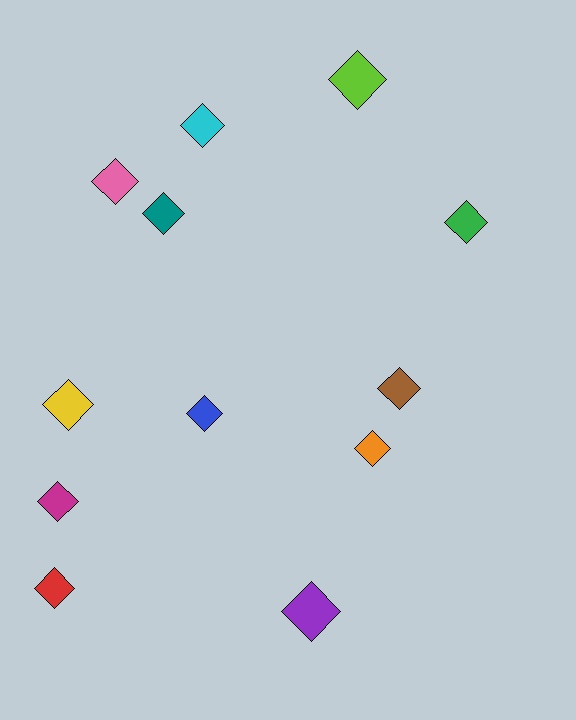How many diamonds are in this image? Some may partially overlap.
There are 12 diamonds.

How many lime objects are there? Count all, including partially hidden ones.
There is 1 lime object.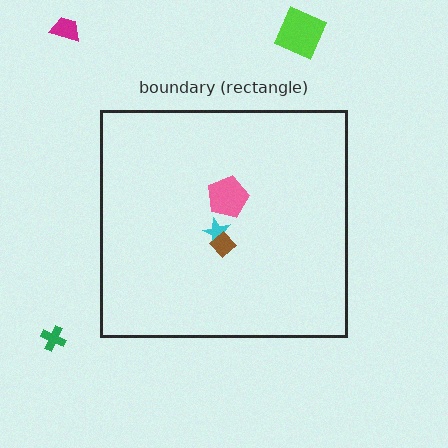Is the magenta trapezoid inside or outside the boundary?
Outside.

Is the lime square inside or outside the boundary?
Outside.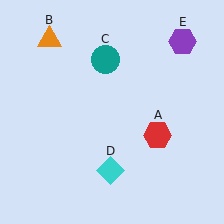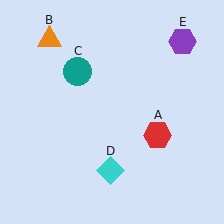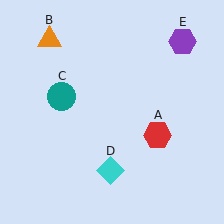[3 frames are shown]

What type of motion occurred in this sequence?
The teal circle (object C) rotated counterclockwise around the center of the scene.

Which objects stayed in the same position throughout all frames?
Red hexagon (object A) and orange triangle (object B) and cyan diamond (object D) and purple hexagon (object E) remained stationary.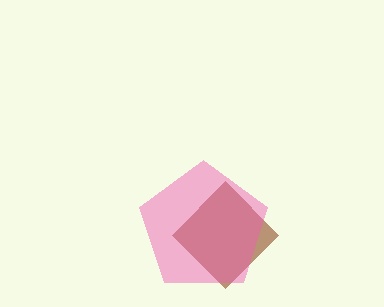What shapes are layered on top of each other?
The layered shapes are: a brown diamond, a pink pentagon.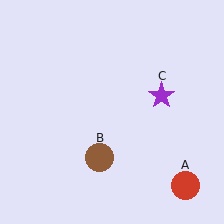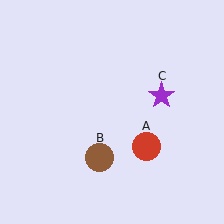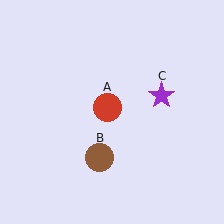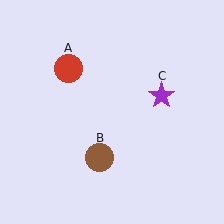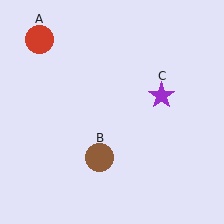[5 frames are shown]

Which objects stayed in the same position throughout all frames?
Brown circle (object B) and purple star (object C) remained stationary.